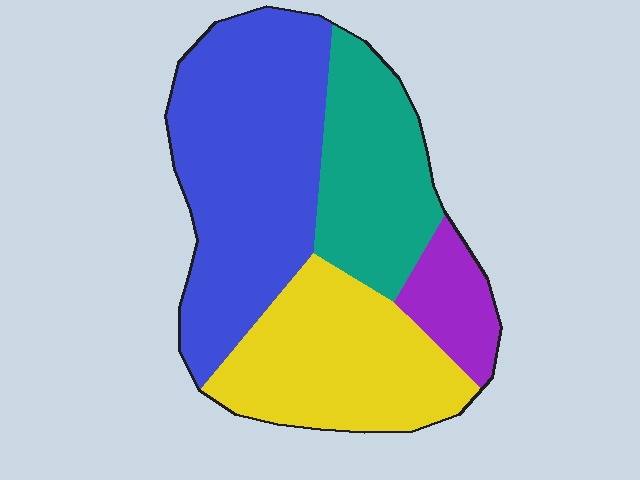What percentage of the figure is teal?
Teal takes up about one fifth (1/5) of the figure.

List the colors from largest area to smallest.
From largest to smallest: blue, yellow, teal, purple.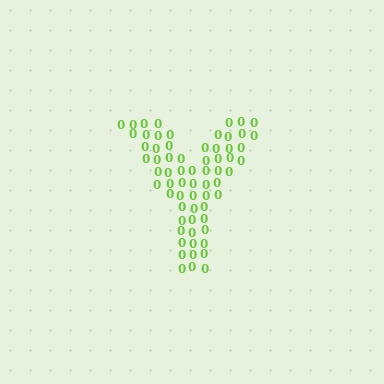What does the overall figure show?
The overall figure shows the letter Y.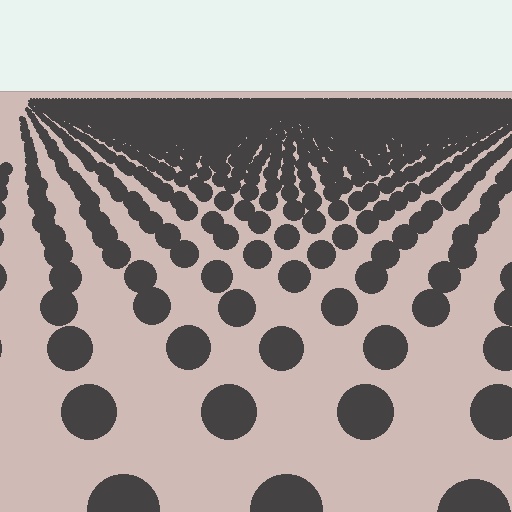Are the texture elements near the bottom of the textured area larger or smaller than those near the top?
Larger. Near the bottom, elements are closer to the viewer and appear at a bigger on-screen size.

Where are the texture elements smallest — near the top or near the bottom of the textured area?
Near the top.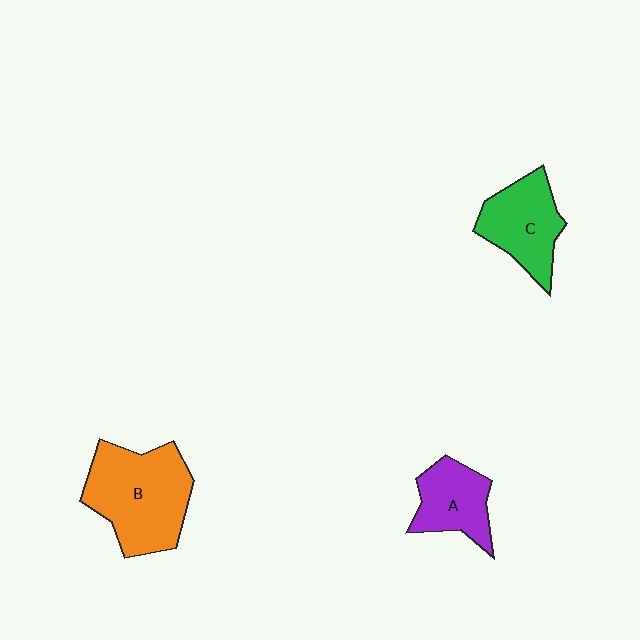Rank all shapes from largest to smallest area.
From largest to smallest: B (orange), C (green), A (purple).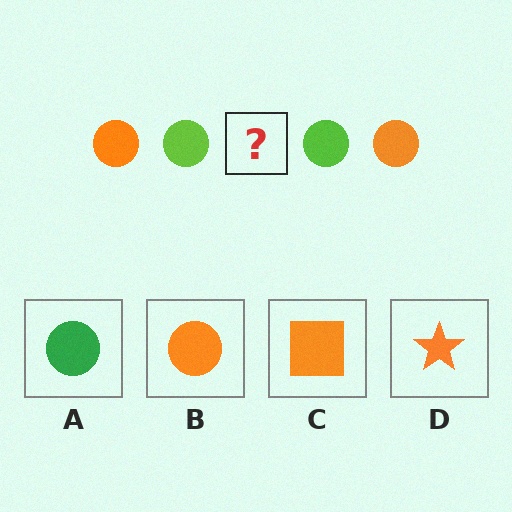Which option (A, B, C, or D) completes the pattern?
B.